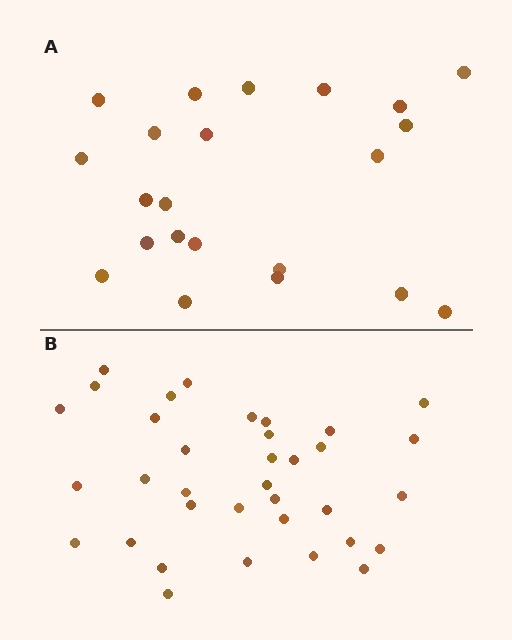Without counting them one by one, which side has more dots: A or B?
Region B (the bottom region) has more dots.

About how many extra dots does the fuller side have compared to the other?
Region B has approximately 15 more dots than region A.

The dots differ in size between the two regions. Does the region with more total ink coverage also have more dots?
No. Region A has more total ink coverage because its dots are larger, but region B actually contains more individual dots. Total area can be misleading — the number of items is what matters here.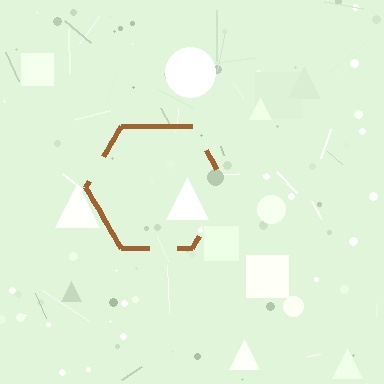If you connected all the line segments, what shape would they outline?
They would outline a hexagon.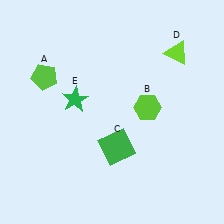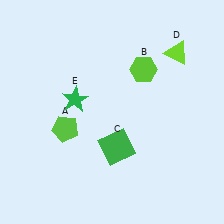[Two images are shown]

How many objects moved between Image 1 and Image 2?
2 objects moved between the two images.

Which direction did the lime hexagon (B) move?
The lime hexagon (B) moved up.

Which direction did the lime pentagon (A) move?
The lime pentagon (A) moved down.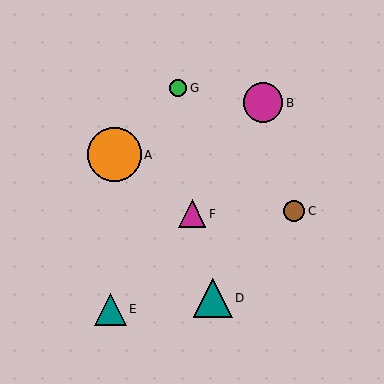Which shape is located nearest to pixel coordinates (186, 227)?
The magenta triangle (labeled F) at (192, 214) is nearest to that location.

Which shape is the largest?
The orange circle (labeled A) is the largest.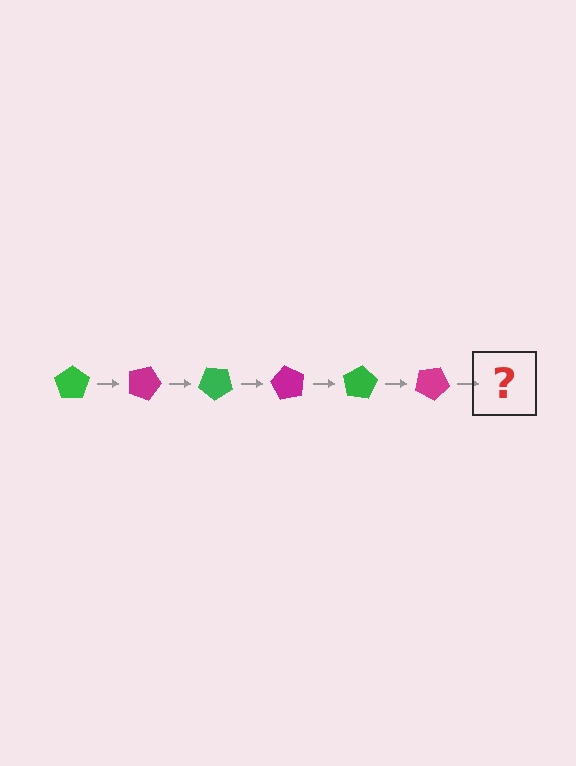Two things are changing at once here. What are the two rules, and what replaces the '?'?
The two rules are that it rotates 20 degrees each step and the color cycles through green and magenta. The '?' should be a green pentagon, rotated 120 degrees from the start.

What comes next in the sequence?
The next element should be a green pentagon, rotated 120 degrees from the start.